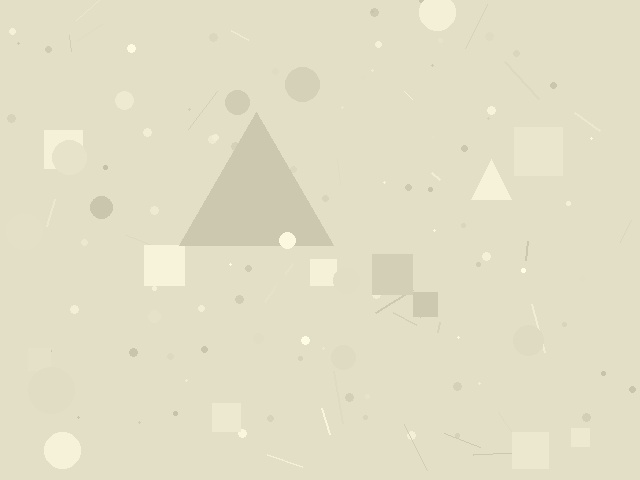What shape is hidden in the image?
A triangle is hidden in the image.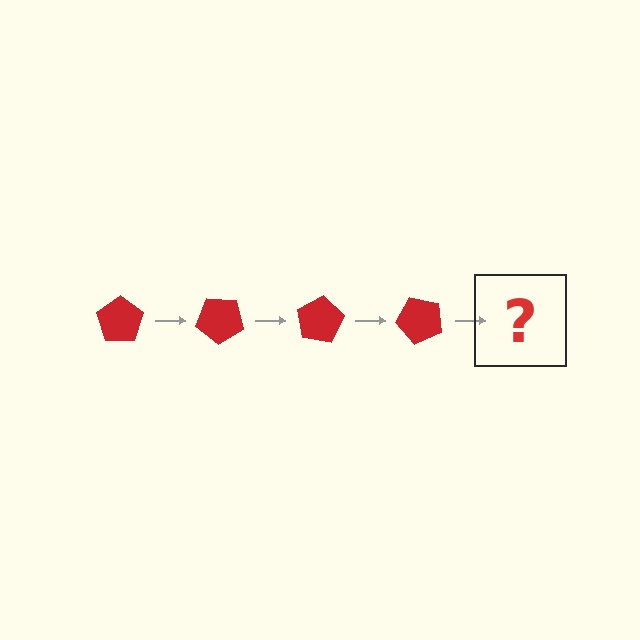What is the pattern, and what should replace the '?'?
The pattern is that the pentagon rotates 40 degrees each step. The '?' should be a red pentagon rotated 160 degrees.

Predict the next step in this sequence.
The next step is a red pentagon rotated 160 degrees.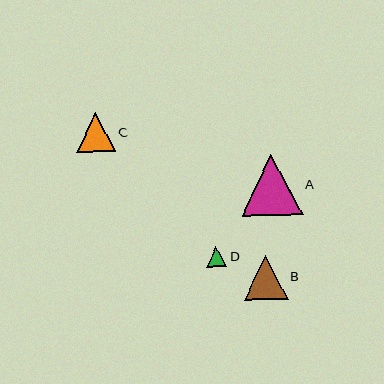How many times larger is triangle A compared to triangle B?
Triangle A is approximately 1.4 times the size of triangle B.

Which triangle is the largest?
Triangle A is the largest with a size of approximately 61 pixels.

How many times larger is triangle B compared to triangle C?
Triangle B is approximately 1.1 times the size of triangle C.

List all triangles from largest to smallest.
From largest to smallest: A, B, C, D.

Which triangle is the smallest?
Triangle D is the smallest with a size of approximately 20 pixels.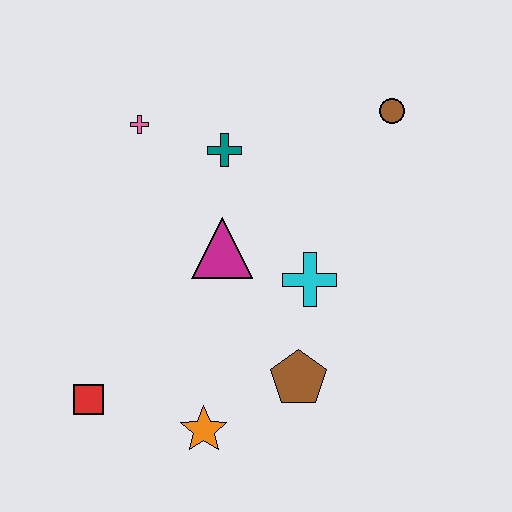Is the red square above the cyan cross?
No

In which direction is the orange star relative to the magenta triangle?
The orange star is below the magenta triangle.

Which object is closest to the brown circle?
The teal cross is closest to the brown circle.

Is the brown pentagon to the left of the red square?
No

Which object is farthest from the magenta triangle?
The brown circle is farthest from the magenta triangle.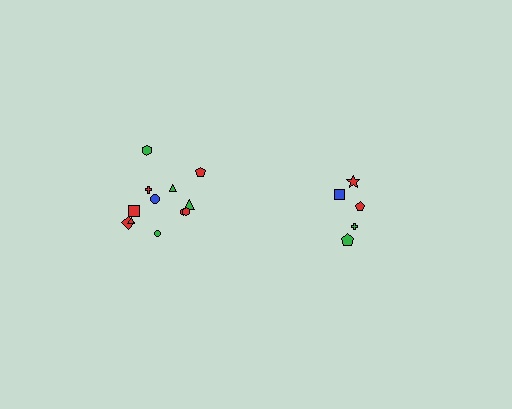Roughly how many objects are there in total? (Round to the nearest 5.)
Roughly 15 objects in total.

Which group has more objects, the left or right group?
The left group.